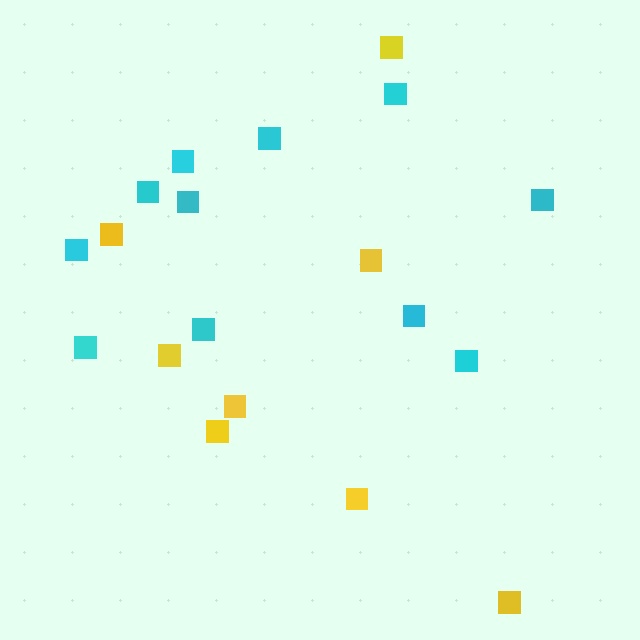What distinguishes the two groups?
There are 2 groups: one group of yellow squares (8) and one group of cyan squares (11).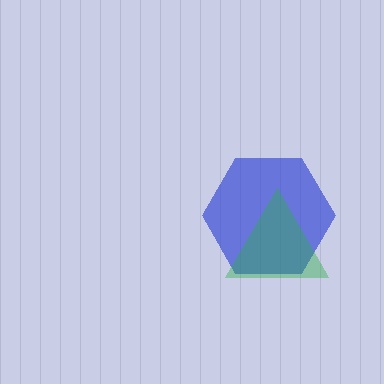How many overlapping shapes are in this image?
There are 2 overlapping shapes in the image.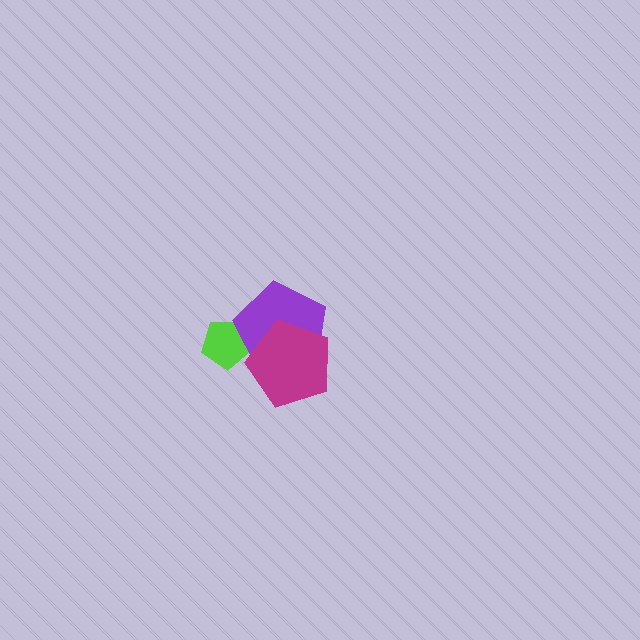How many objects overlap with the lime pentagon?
1 object overlaps with the lime pentagon.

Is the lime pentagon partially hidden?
Yes, it is partially covered by another shape.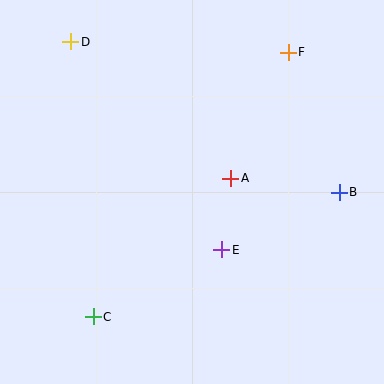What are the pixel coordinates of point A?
Point A is at (231, 178).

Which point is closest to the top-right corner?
Point F is closest to the top-right corner.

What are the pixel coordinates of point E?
Point E is at (221, 250).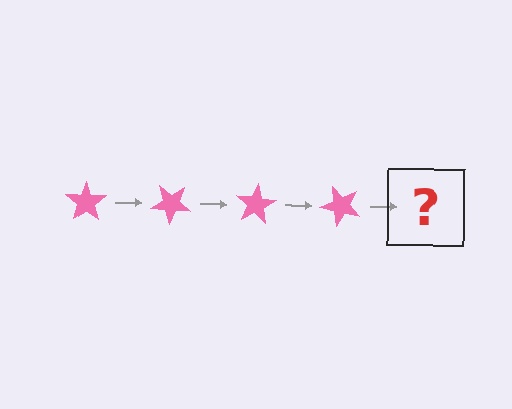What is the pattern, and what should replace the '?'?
The pattern is that the star rotates 40 degrees each step. The '?' should be a pink star rotated 160 degrees.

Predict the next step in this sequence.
The next step is a pink star rotated 160 degrees.